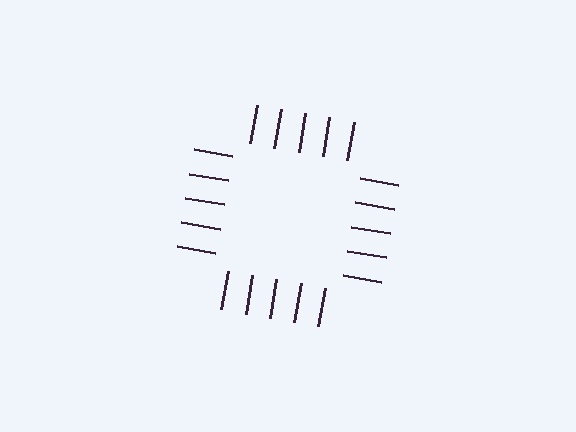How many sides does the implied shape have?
4 sides — the line-ends trace a square.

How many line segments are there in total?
20 — 5 along each of the 4 edges.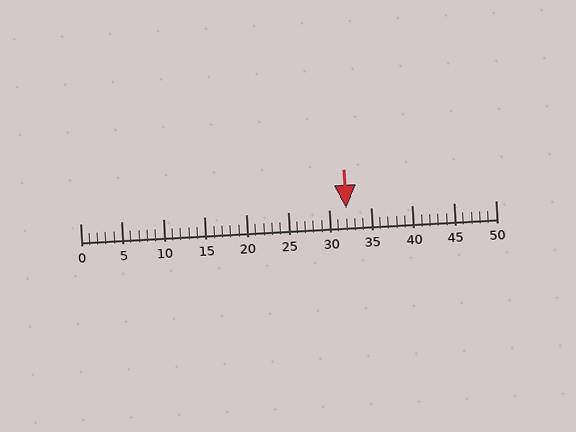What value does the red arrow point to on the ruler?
The red arrow points to approximately 32.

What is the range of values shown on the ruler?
The ruler shows values from 0 to 50.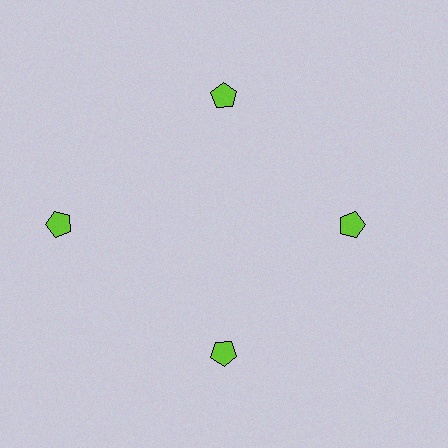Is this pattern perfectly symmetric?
No. The 4 lime pentagons are arranged in a ring, but one element near the 9 o'clock position is pushed outward from the center, breaking the 4-fold rotational symmetry.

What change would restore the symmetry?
The symmetry would be restored by moving it inward, back onto the ring so that all 4 pentagons sit at equal angles and equal distance from the center.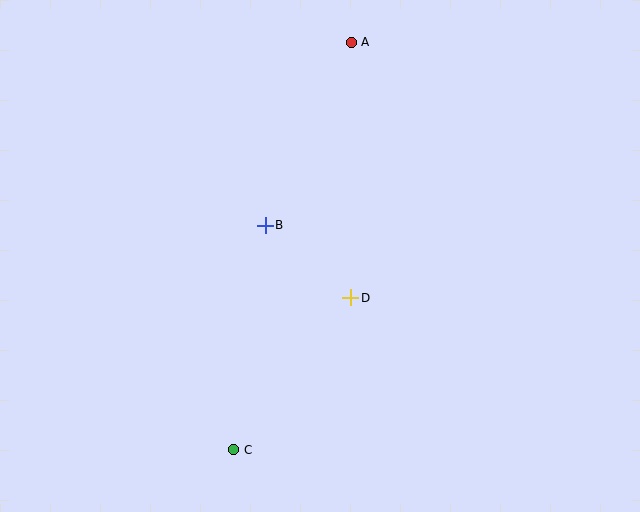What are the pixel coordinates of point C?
Point C is at (234, 450).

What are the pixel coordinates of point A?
Point A is at (351, 42).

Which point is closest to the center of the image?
Point D at (351, 298) is closest to the center.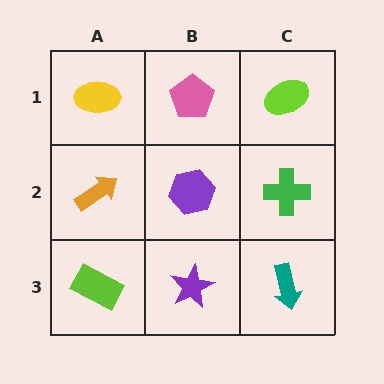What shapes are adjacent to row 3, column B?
A purple hexagon (row 2, column B), a lime rectangle (row 3, column A), a teal arrow (row 3, column C).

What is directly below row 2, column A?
A lime rectangle.